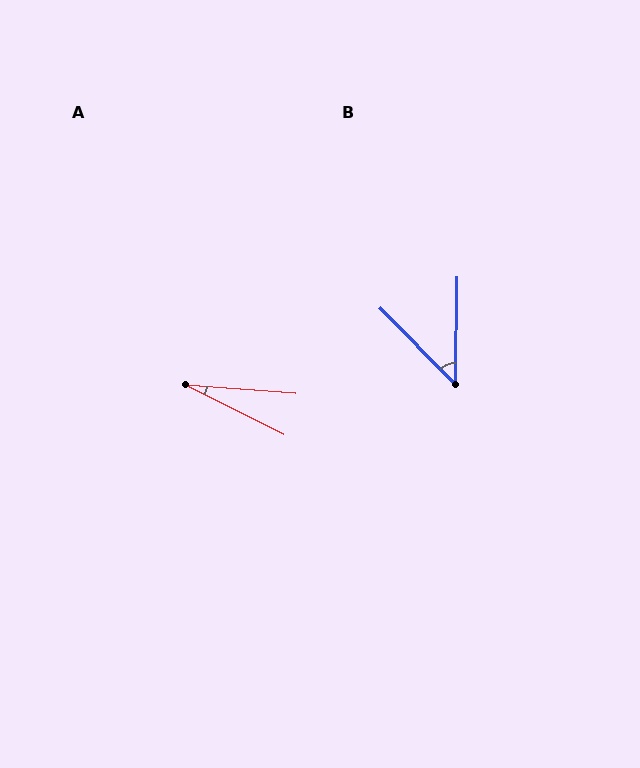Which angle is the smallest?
A, at approximately 22 degrees.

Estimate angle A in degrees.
Approximately 22 degrees.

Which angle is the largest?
B, at approximately 46 degrees.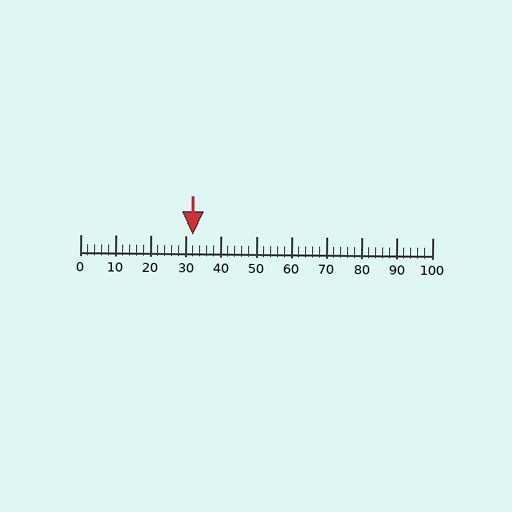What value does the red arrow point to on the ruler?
The red arrow points to approximately 32.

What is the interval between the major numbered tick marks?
The major tick marks are spaced 10 units apart.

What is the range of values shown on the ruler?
The ruler shows values from 0 to 100.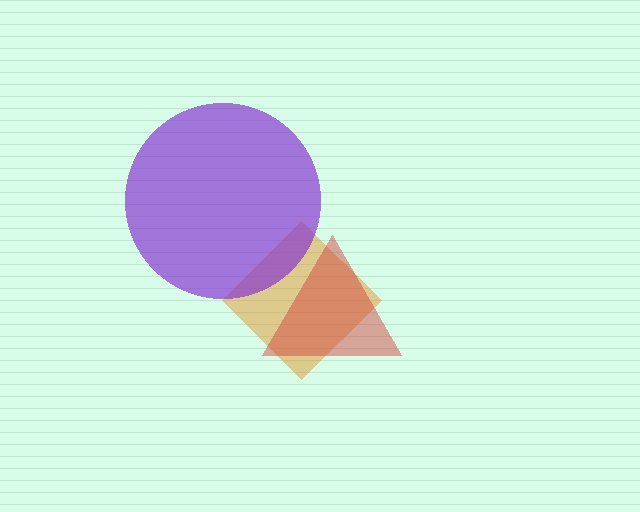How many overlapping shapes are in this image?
There are 3 overlapping shapes in the image.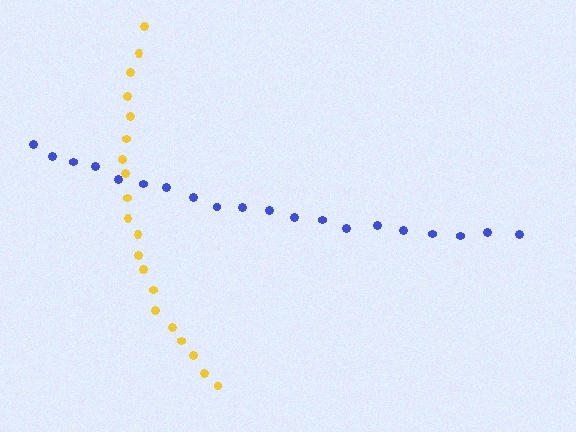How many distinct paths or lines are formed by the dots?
There are 2 distinct paths.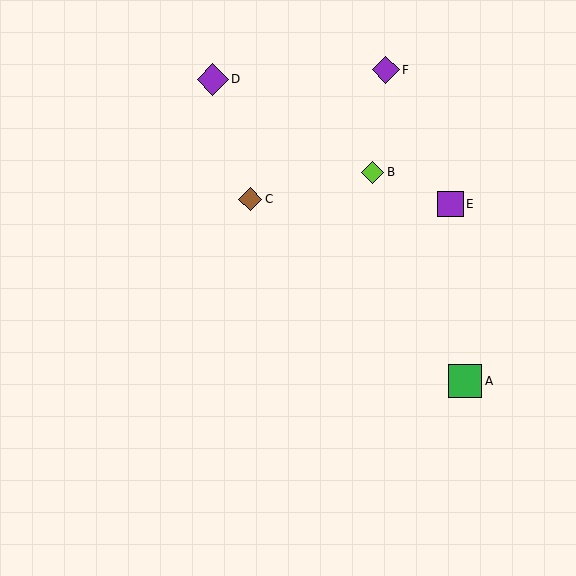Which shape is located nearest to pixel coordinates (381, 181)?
The lime diamond (labeled B) at (373, 172) is nearest to that location.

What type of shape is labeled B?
Shape B is a lime diamond.